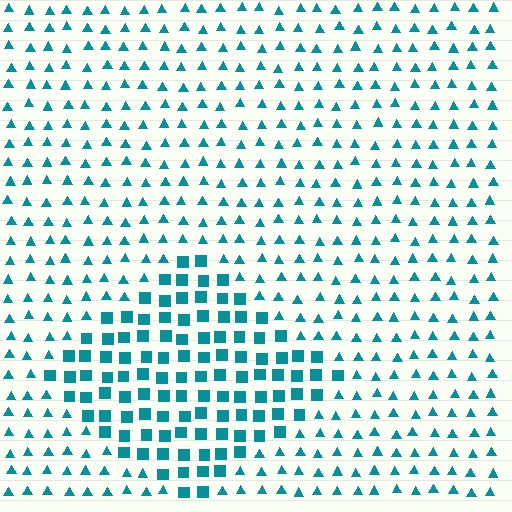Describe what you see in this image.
The image is filled with small teal elements arranged in a uniform grid. A diamond-shaped region contains squares, while the surrounding area contains triangles. The boundary is defined purely by the change in element shape.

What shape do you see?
I see a diamond.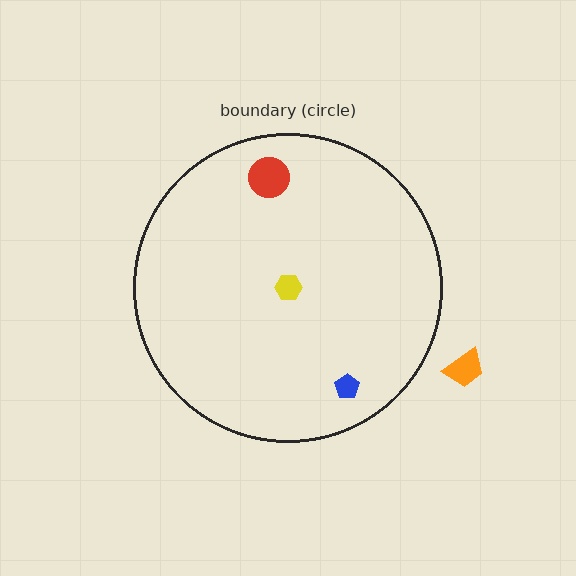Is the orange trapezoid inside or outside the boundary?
Outside.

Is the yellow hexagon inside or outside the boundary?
Inside.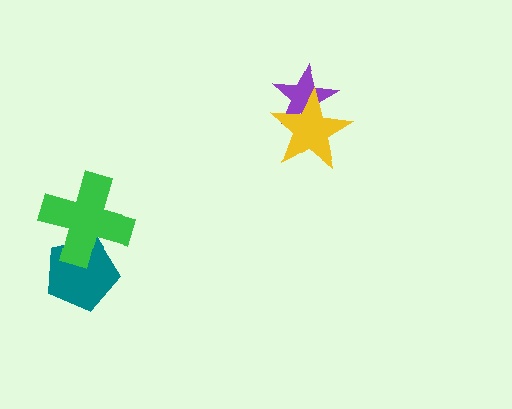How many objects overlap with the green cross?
1 object overlaps with the green cross.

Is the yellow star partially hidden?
No, no other shape covers it.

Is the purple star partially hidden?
Yes, it is partially covered by another shape.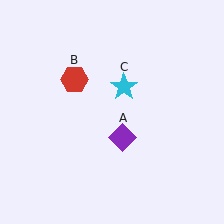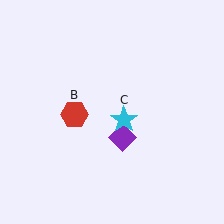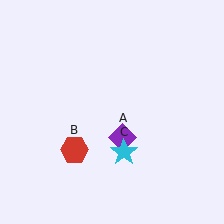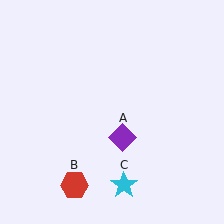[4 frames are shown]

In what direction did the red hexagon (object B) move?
The red hexagon (object B) moved down.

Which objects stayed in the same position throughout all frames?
Purple diamond (object A) remained stationary.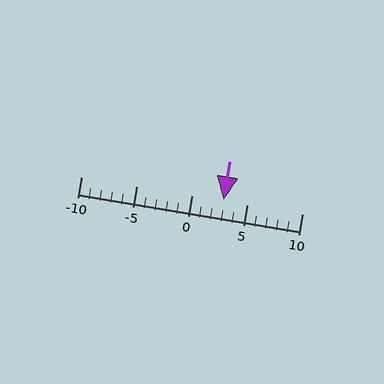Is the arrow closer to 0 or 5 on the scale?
The arrow is closer to 5.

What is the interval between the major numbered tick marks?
The major tick marks are spaced 5 units apart.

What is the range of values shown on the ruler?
The ruler shows values from -10 to 10.